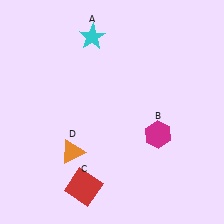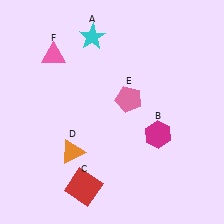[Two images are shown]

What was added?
A pink pentagon (E), a pink triangle (F) were added in Image 2.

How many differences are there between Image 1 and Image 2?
There are 2 differences between the two images.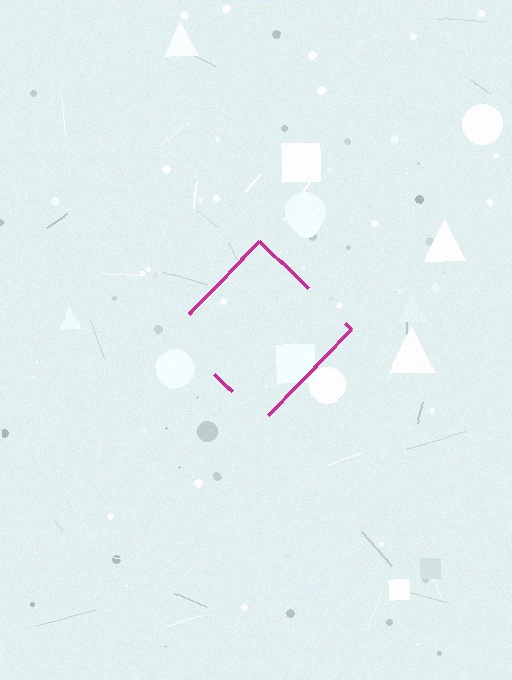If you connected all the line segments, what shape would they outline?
They would outline a diamond.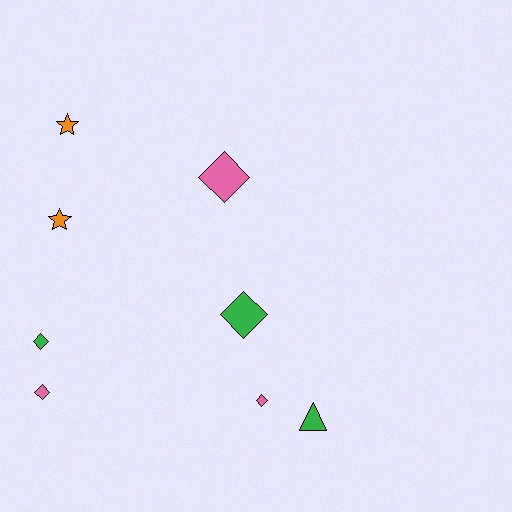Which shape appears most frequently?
Diamond, with 5 objects.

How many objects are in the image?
There are 8 objects.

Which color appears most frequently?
Pink, with 3 objects.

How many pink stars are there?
There are no pink stars.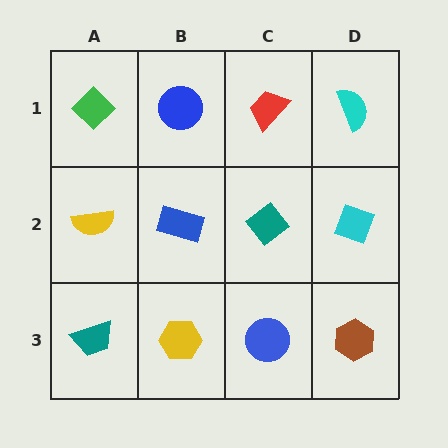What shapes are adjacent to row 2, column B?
A blue circle (row 1, column B), a yellow hexagon (row 3, column B), a yellow semicircle (row 2, column A), a teal diamond (row 2, column C).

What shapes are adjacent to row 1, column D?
A cyan diamond (row 2, column D), a red trapezoid (row 1, column C).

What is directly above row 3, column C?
A teal diamond.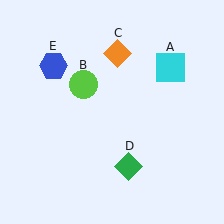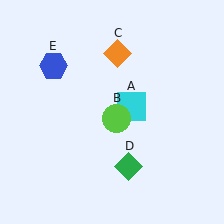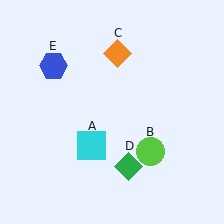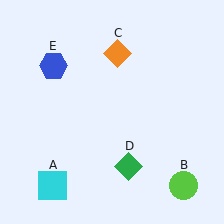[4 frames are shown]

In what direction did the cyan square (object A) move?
The cyan square (object A) moved down and to the left.